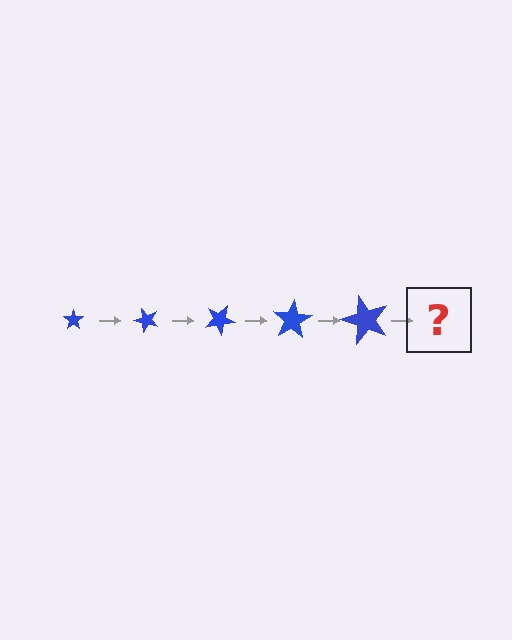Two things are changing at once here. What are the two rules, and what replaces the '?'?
The two rules are that the star grows larger each step and it rotates 50 degrees each step. The '?' should be a star, larger than the previous one and rotated 250 degrees from the start.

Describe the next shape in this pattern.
It should be a star, larger than the previous one and rotated 250 degrees from the start.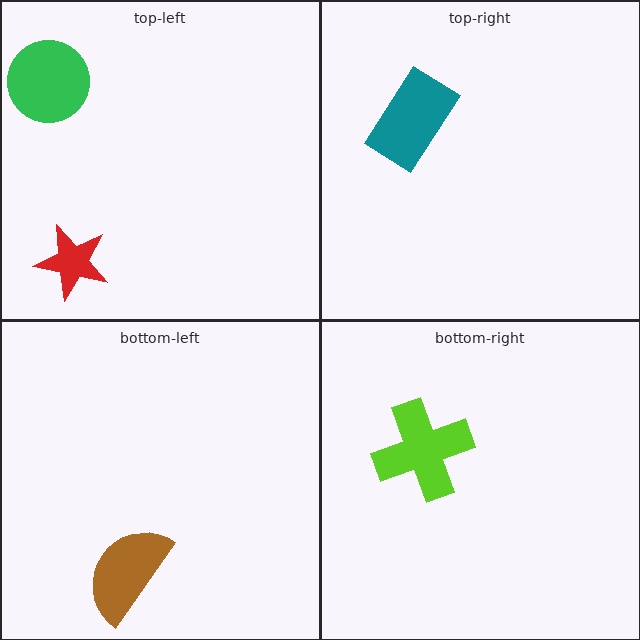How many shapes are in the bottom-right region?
1.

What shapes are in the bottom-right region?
The lime cross.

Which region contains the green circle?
The top-left region.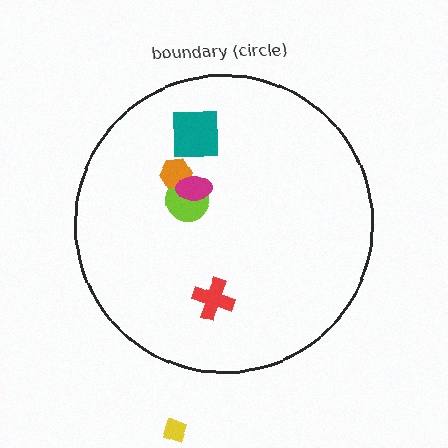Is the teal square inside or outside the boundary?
Inside.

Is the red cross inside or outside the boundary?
Inside.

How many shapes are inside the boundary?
5 inside, 1 outside.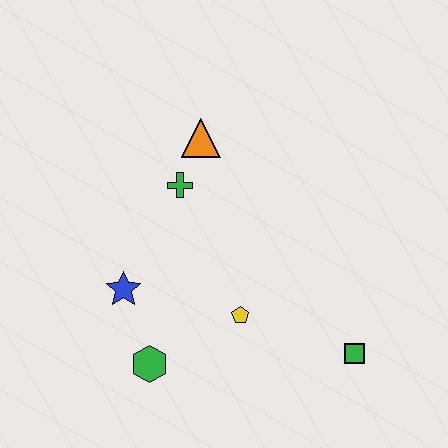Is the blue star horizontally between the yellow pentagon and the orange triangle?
No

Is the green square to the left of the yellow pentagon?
No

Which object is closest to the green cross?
The orange triangle is closest to the green cross.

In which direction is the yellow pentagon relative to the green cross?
The yellow pentagon is below the green cross.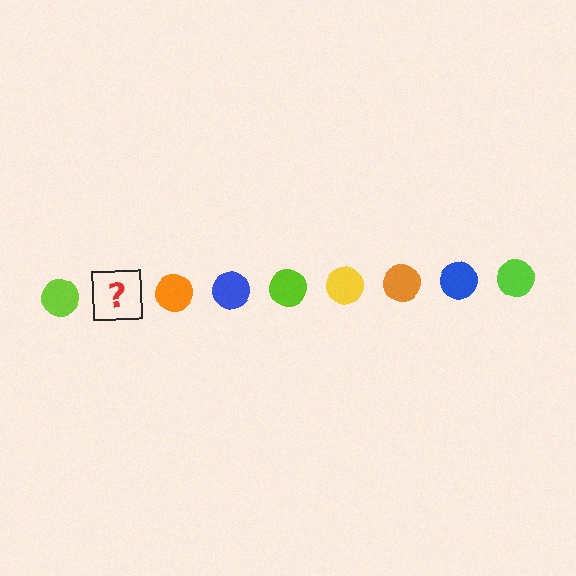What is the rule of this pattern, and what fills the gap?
The rule is that the pattern cycles through lime, yellow, orange, blue circles. The gap should be filled with a yellow circle.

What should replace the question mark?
The question mark should be replaced with a yellow circle.